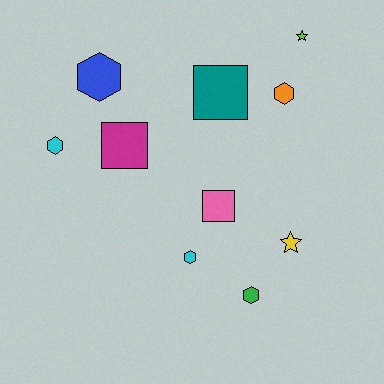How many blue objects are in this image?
There is 1 blue object.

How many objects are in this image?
There are 10 objects.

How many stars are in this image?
There are 2 stars.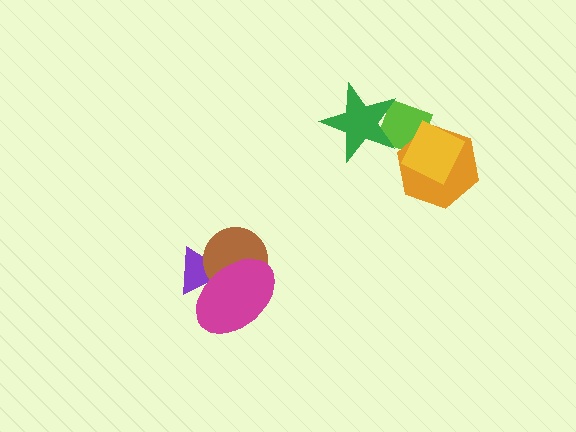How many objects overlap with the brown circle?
2 objects overlap with the brown circle.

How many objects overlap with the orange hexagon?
2 objects overlap with the orange hexagon.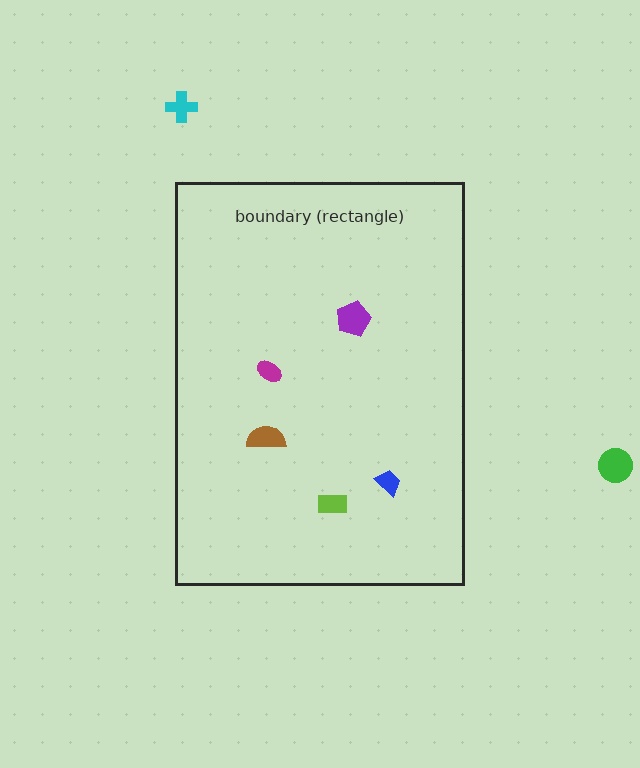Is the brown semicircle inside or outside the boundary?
Inside.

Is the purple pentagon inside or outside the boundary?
Inside.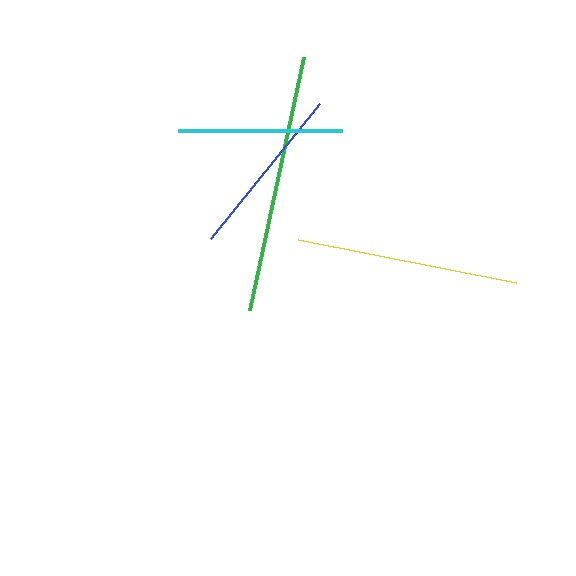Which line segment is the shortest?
The cyan line is the shortest at approximately 164 pixels.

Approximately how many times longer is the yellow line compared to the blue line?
The yellow line is approximately 1.3 times the length of the blue line.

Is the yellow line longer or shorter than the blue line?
The yellow line is longer than the blue line.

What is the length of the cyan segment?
The cyan segment is approximately 164 pixels long.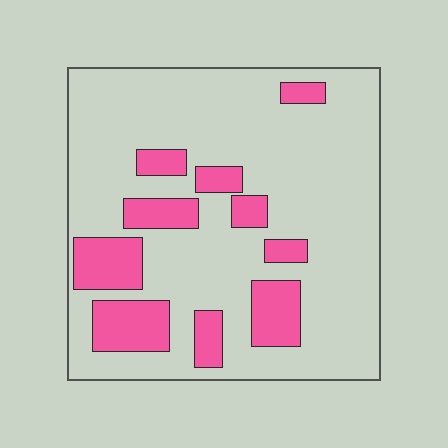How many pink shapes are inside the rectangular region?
10.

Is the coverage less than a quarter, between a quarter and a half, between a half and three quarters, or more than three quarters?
Less than a quarter.